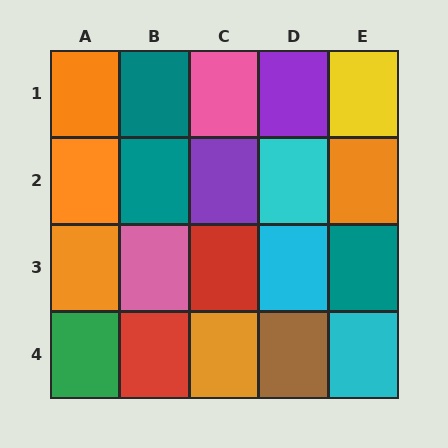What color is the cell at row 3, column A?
Orange.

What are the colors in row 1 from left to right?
Orange, teal, pink, purple, yellow.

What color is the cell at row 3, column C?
Red.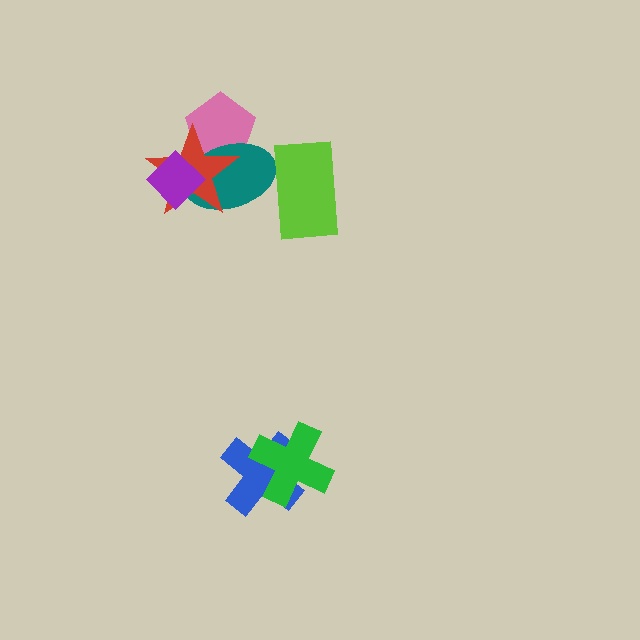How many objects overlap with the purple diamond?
2 objects overlap with the purple diamond.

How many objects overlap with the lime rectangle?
1 object overlaps with the lime rectangle.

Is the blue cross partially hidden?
Yes, it is partially covered by another shape.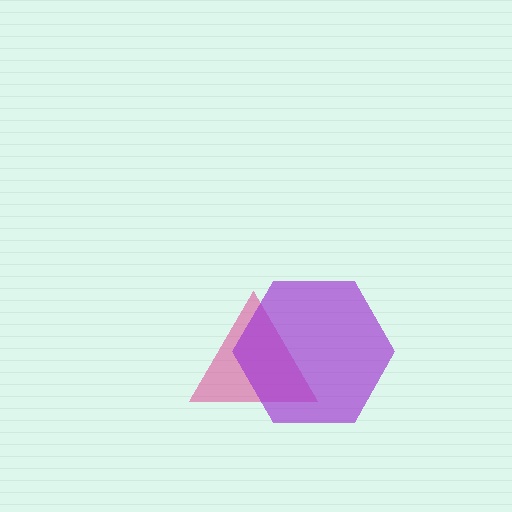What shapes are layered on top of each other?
The layered shapes are: a pink triangle, a purple hexagon.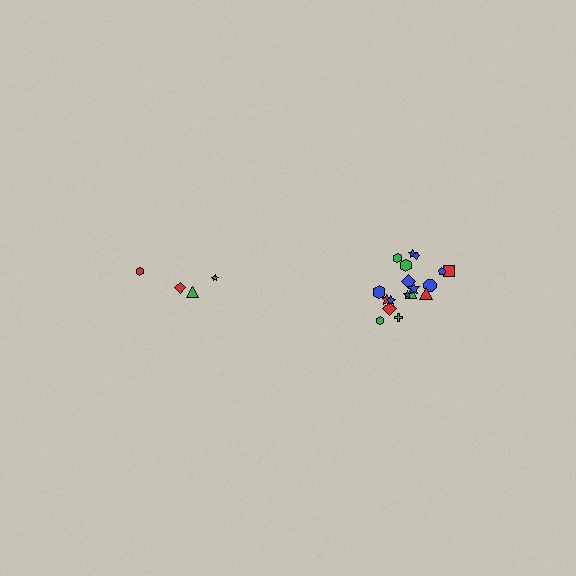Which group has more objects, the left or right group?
The right group.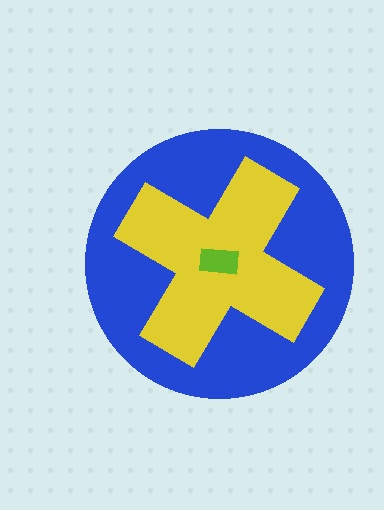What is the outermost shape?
The blue circle.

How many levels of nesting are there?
3.